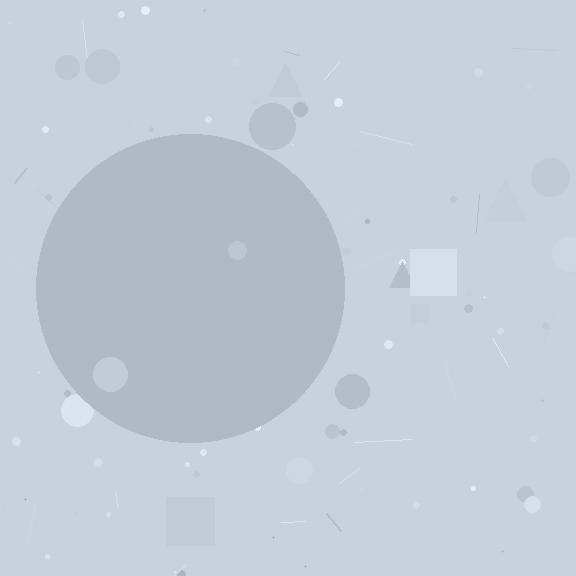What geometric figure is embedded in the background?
A circle is embedded in the background.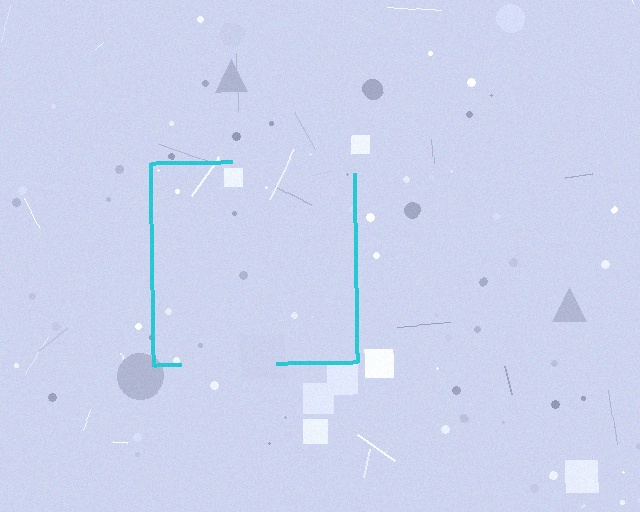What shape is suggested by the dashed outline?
The dashed outline suggests a square.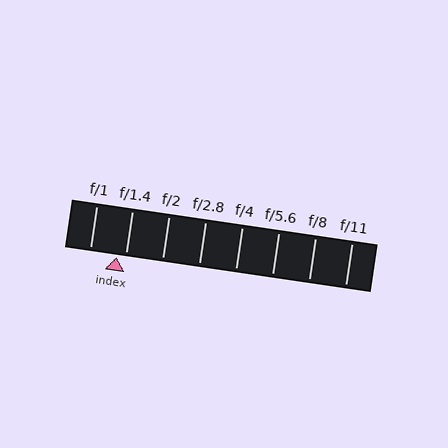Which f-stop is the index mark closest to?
The index mark is closest to f/1.4.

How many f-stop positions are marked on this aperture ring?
There are 8 f-stop positions marked.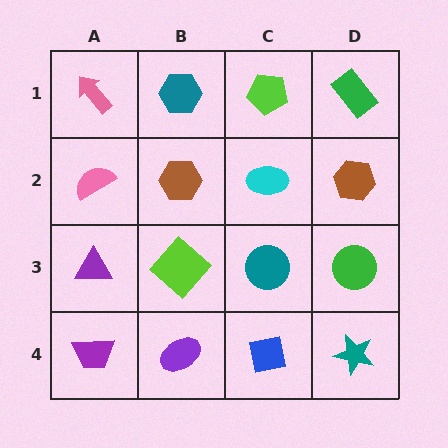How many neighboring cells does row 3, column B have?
4.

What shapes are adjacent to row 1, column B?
A brown hexagon (row 2, column B), a pink arrow (row 1, column A), a lime pentagon (row 1, column C).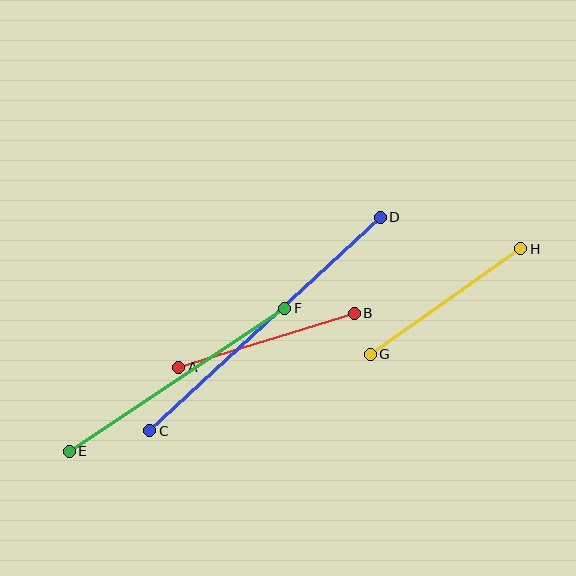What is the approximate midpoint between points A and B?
The midpoint is at approximately (266, 340) pixels.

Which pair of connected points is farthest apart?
Points C and D are farthest apart.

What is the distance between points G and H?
The distance is approximately 184 pixels.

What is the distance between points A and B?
The distance is approximately 184 pixels.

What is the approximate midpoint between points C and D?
The midpoint is at approximately (265, 324) pixels.